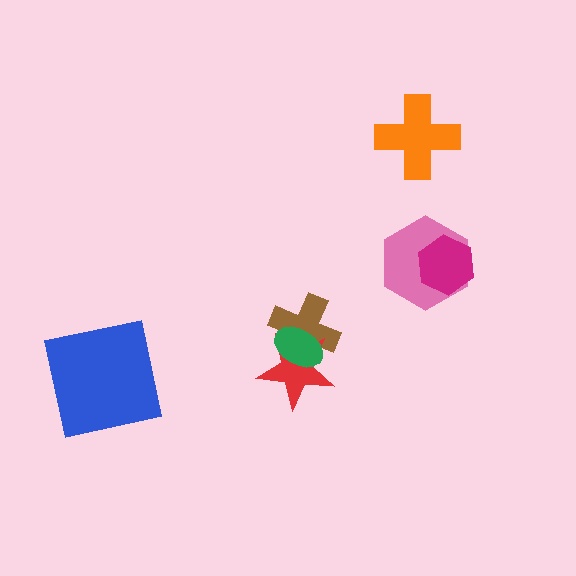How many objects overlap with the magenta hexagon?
1 object overlaps with the magenta hexagon.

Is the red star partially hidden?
Yes, it is partially covered by another shape.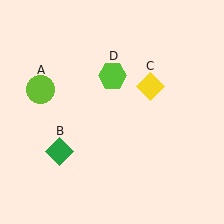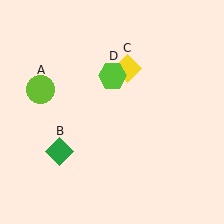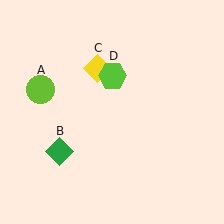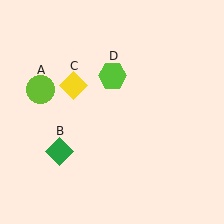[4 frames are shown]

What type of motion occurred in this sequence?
The yellow diamond (object C) rotated counterclockwise around the center of the scene.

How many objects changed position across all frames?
1 object changed position: yellow diamond (object C).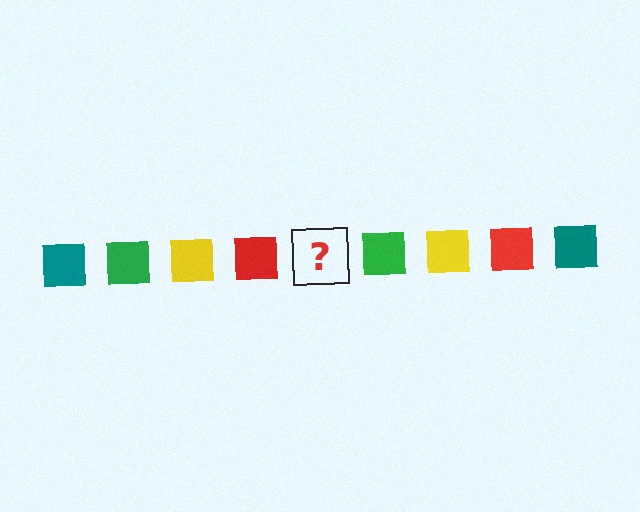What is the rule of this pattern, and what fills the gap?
The rule is that the pattern cycles through teal, green, yellow, red squares. The gap should be filled with a teal square.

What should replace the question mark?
The question mark should be replaced with a teal square.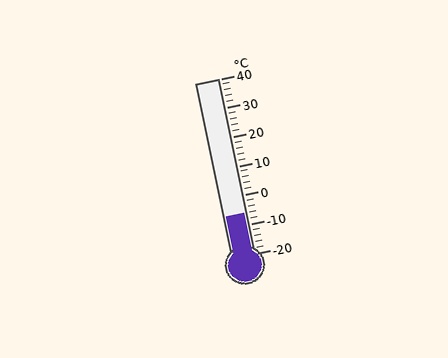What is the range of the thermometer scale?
The thermometer scale ranges from -20°C to 40°C.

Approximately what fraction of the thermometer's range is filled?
The thermometer is filled to approximately 25% of its range.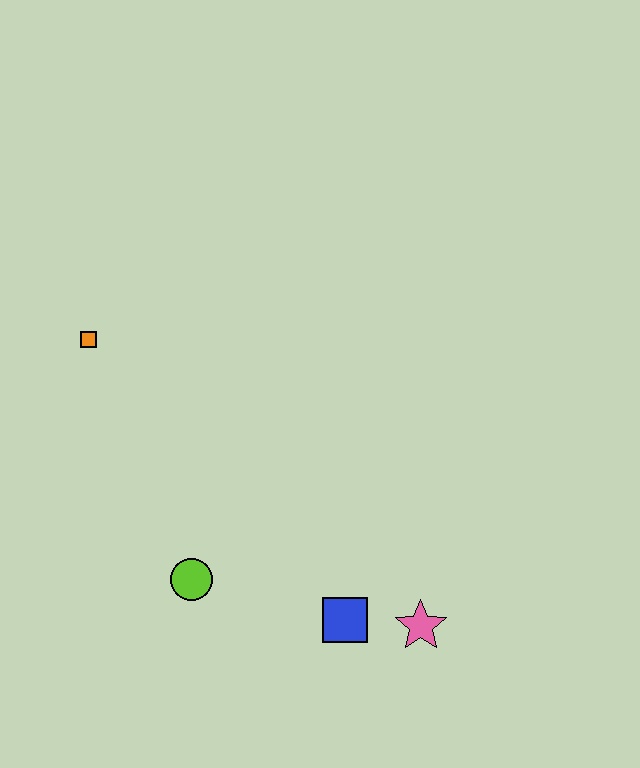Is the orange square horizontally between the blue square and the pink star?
No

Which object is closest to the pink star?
The blue square is closest to the pink star.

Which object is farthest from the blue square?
The orange square is farthest from the blue square.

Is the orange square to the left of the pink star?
Yes